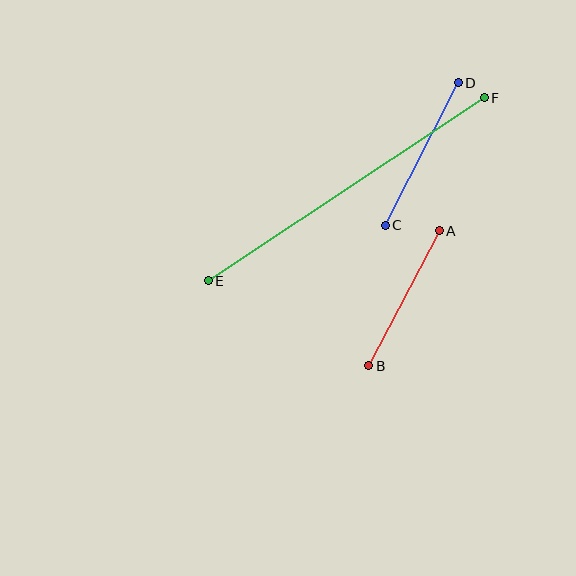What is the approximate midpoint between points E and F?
The midpoint is at approximately (346, 189) pixels.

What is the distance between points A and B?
The distance is approximately 152 pixels.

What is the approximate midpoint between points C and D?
The midpoint is at approximately (422, 154) pixels.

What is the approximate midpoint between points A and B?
The midpoint is at approximately (404, 298) pixels.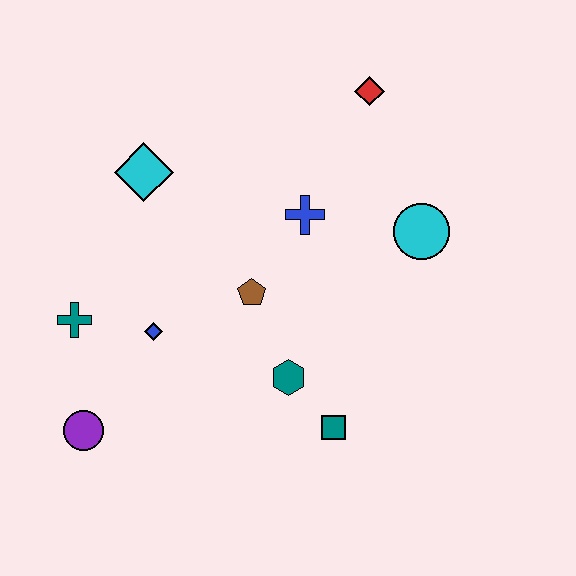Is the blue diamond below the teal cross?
Yes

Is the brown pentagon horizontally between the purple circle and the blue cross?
Yes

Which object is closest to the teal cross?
The blue diamond is closest to the teal cross.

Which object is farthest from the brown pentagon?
The red diamond is farthest from the brown pentagon.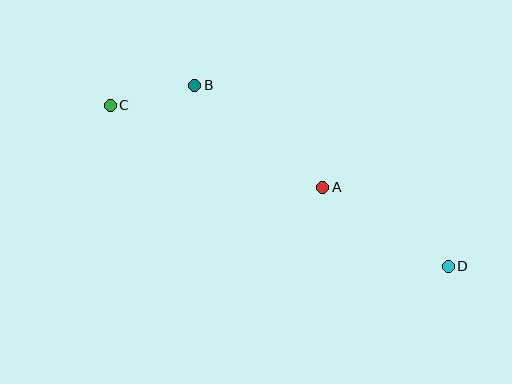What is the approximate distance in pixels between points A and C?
The distance between A and C is approximately 228 pixels.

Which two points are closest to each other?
Points B and C are closest to each other.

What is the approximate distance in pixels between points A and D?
The distance between A and D is approximately 148 pixels.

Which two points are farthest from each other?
Points C and D are farthest from each other.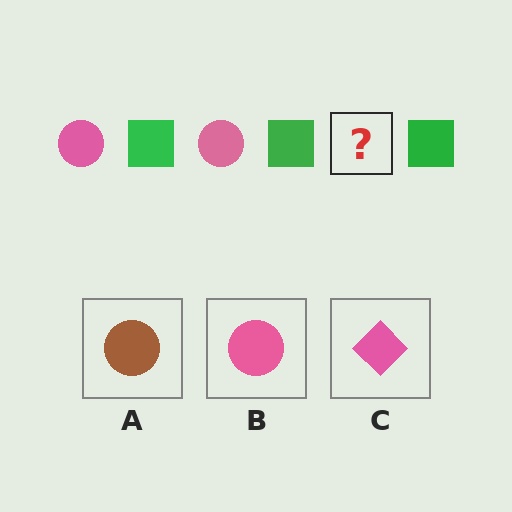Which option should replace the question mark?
Option B.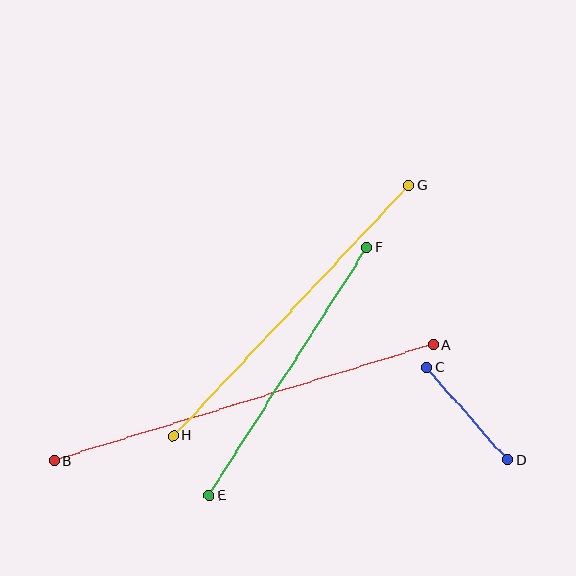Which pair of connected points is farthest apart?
Points A and B are farthest apart.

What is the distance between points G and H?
The distance is approximately 343 pixels.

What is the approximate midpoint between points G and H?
The midpoint is at approximately (291, 311) pixels.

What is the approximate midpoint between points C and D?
The midpoint is at approximately (467, 414) pixels.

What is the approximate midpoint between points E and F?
The midpoint is at approximately (288, 371) pixels.